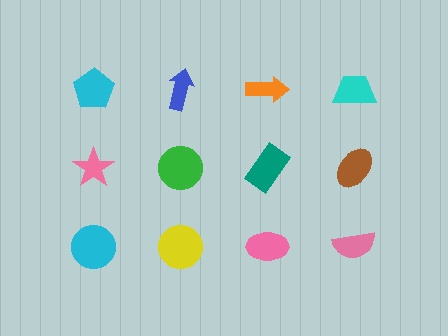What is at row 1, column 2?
A blue arrow.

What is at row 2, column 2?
A green circle.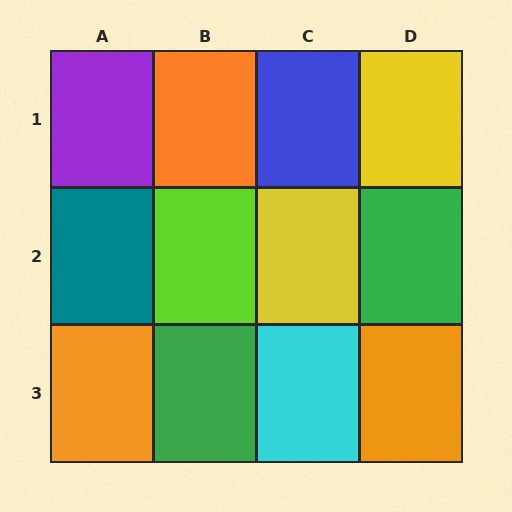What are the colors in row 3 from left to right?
Orange, green, cyan, orange.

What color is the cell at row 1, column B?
Orange.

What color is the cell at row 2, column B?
Lime.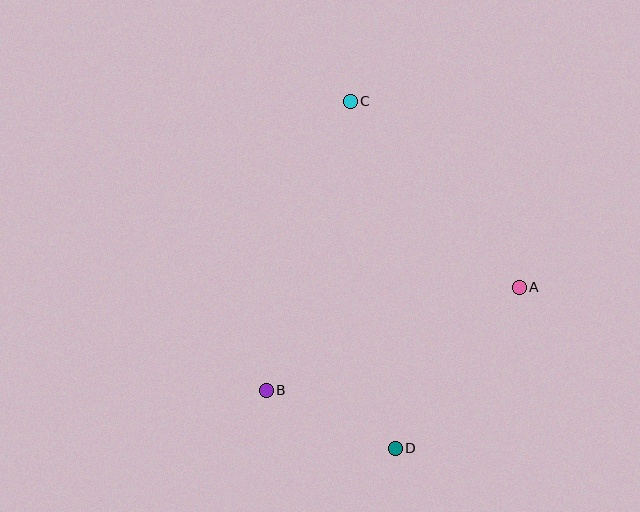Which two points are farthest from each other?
Points C and D are farthest from each other.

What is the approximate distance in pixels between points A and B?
The distance between A and B is approximately 273 pixels.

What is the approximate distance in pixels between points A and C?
The distance between A and C is approximately 251 pixels.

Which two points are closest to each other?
Points B and D are closest to each other.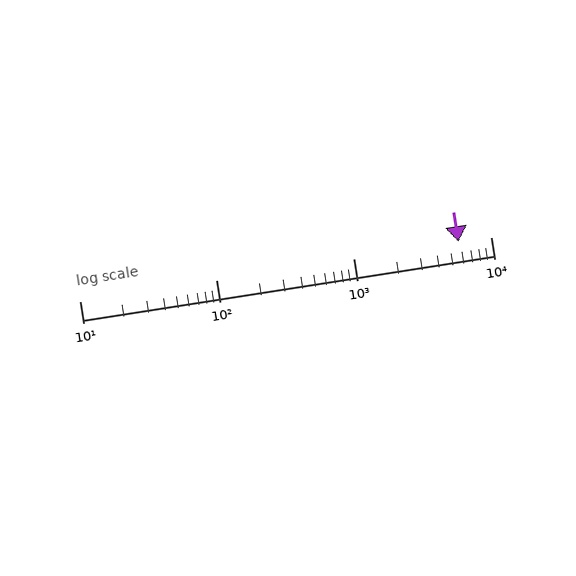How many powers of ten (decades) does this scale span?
The scale spans 3 decades, from 10 to 10000.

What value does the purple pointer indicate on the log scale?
The pointer indicates approximately 5800.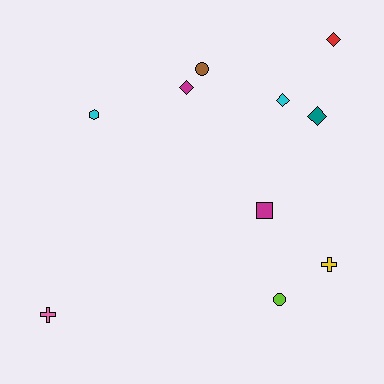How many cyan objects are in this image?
There are 2 cyan objects.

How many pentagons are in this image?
There are no pentagons.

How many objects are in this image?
There are 10 objects.